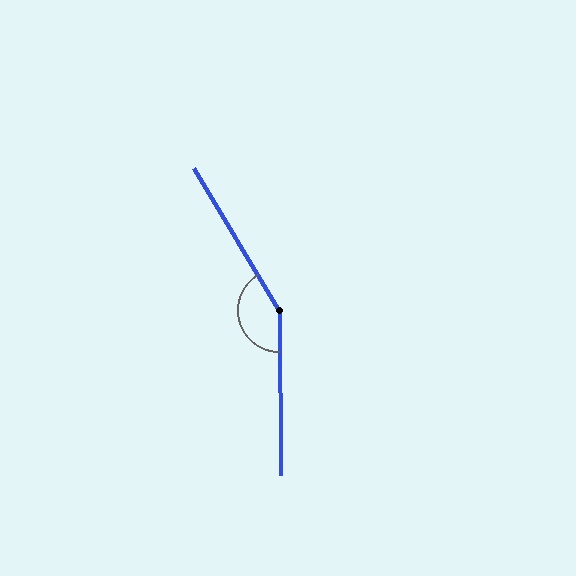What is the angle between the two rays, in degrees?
Approximately 149 degrees.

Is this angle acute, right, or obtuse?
It is obtuse.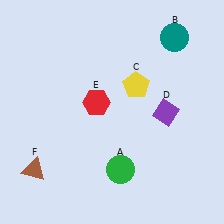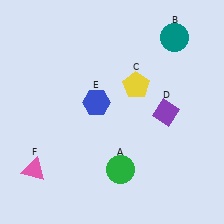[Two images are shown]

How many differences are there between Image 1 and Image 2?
There are 2 differences between the two images.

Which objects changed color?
E changed from red to blue. F changed from brown to pink.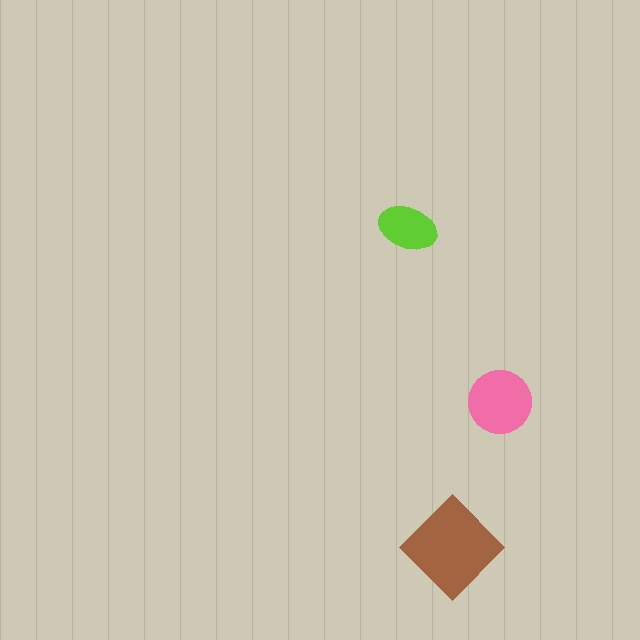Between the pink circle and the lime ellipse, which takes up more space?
The pink circle.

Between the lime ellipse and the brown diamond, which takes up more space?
The brown diamond.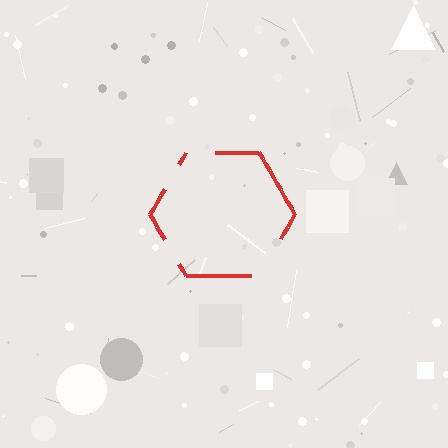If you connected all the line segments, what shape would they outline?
They would outline a hexagon.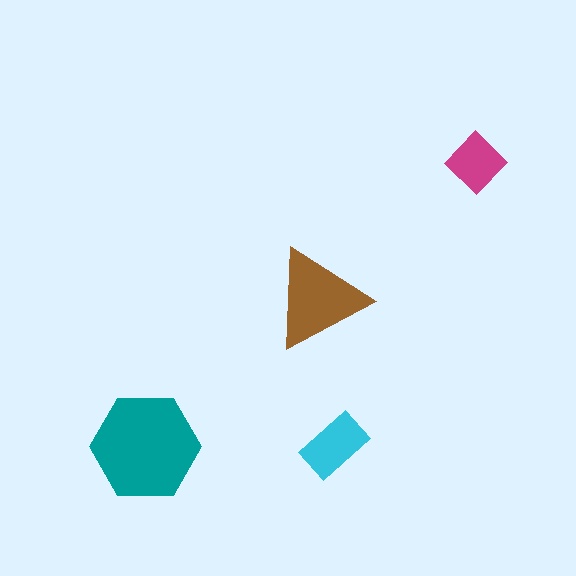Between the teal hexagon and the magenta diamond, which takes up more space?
The teal hexagon.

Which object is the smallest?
The magenta diamond.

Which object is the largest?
The teal hexagon.